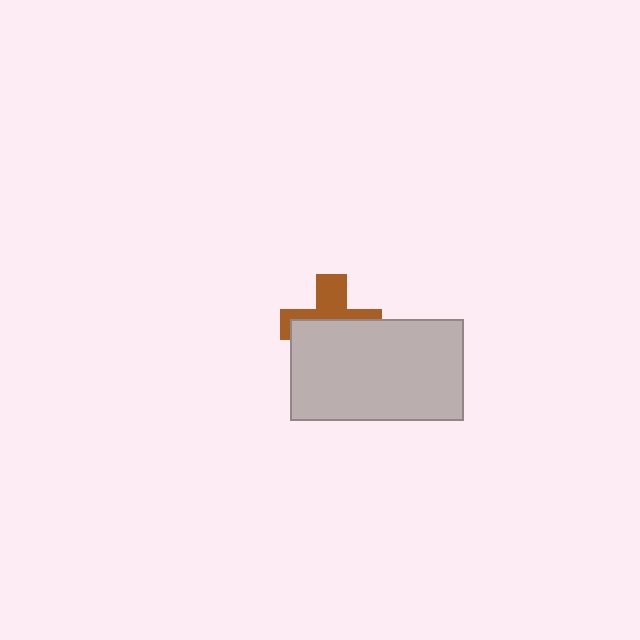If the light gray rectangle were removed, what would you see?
You would see the complete brown cross.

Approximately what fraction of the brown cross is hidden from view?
Roughly 56% of the brown cross is hidden behind the light gray rectangle.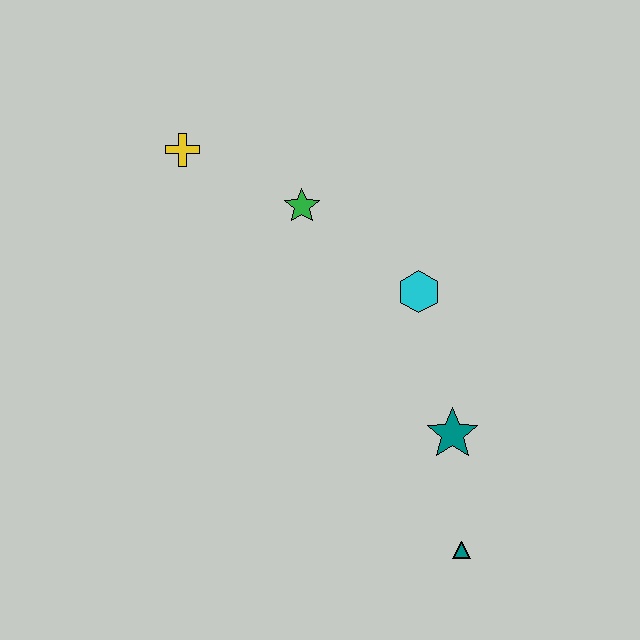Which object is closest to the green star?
The yellow cross is closest to the green star.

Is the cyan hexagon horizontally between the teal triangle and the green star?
Yes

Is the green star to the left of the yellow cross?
No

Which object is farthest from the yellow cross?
The teal triangle is farthest from the yellow cross.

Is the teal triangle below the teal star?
Yes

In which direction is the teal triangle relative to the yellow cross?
The teal triangle is below the yellow cross.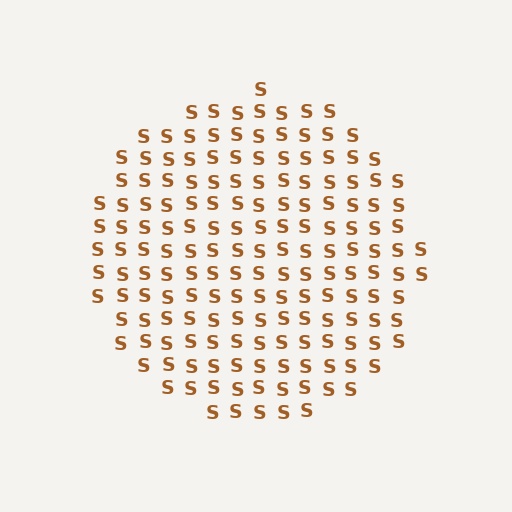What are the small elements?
The small elements are letter S's.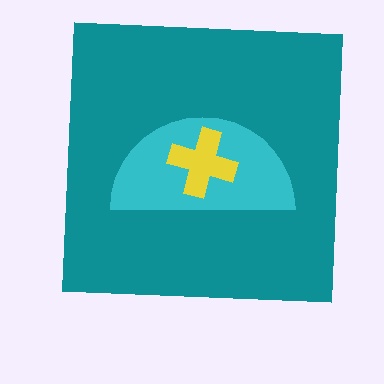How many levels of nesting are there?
3.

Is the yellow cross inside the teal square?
Yes.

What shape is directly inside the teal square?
The cyan semicircle.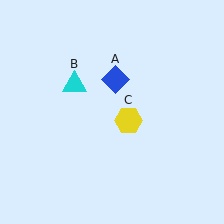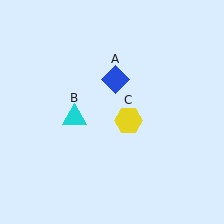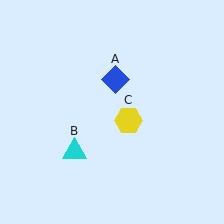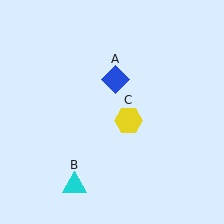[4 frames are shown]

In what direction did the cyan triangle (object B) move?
The cyan triangle (object B) moved down.